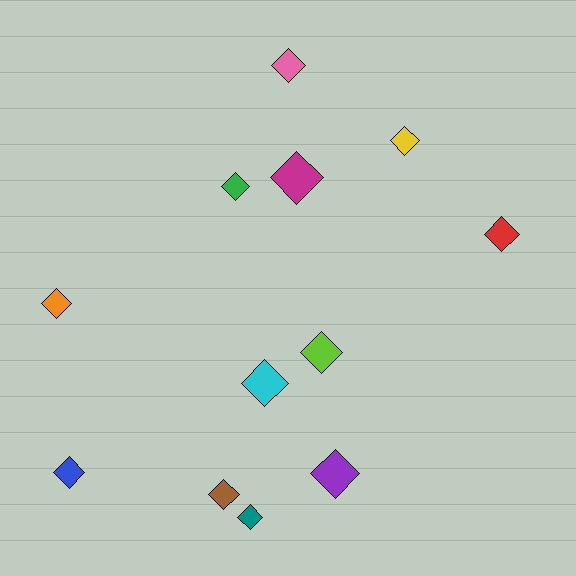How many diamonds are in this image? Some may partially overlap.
There are 12 diamonds.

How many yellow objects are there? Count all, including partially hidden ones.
There is 1 yellow object.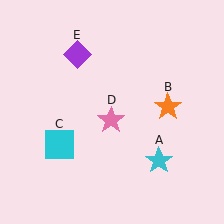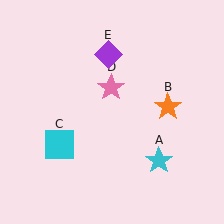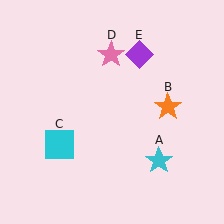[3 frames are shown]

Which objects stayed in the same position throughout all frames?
Cyan star (object A) and orange star (object B) and cyan square (object C) remained stationary.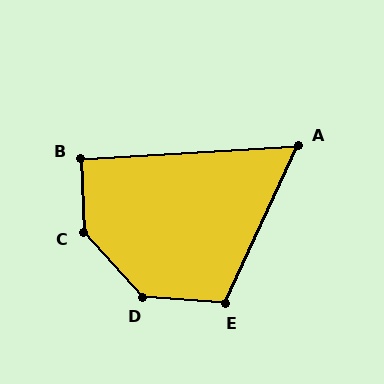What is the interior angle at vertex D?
Approximately 137 degrees (obtuse).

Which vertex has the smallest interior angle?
A, at approximately 62 degrees.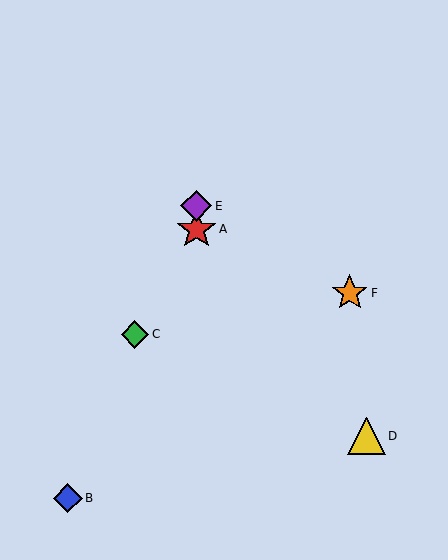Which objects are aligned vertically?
Objects A, E are aligned vertically.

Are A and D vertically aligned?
No, A is at x≈196 and D is at x≈366.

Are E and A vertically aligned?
Yes, both are at x≈196.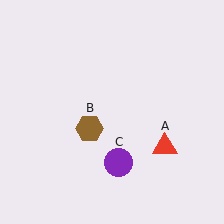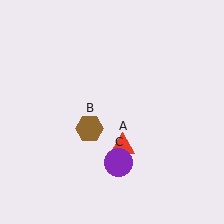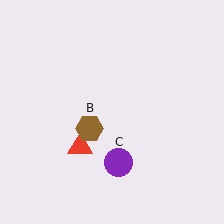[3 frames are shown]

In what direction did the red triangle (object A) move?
The red triangle (object A) moved left.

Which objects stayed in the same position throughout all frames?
Brown hexagon (object B) and purple circle (object C) remained stationary.